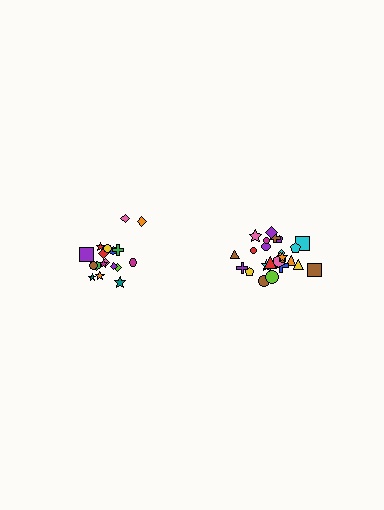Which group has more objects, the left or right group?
The right group.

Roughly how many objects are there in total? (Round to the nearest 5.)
Roughly 45 objects in total.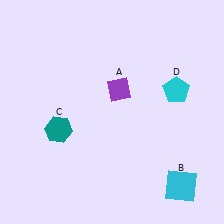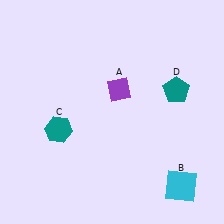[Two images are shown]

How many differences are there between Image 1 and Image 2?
There is 1 difference between the two images.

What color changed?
The pentagon (D) changed from cyan in Image 1 to teal in Image 2.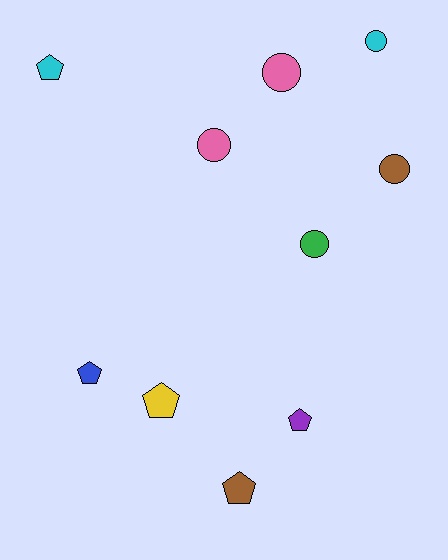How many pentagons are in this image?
There are 5 pentagons.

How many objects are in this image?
There are 10 objects.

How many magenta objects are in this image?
There are no magenta objects.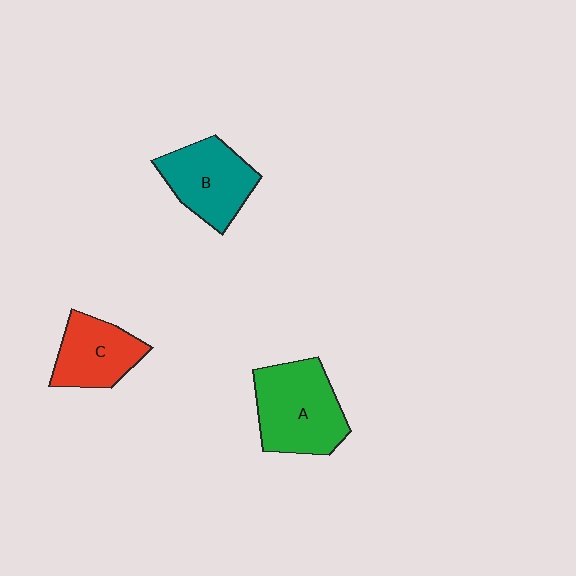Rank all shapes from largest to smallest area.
From largest to smallest: A (green), B (teal), C (red).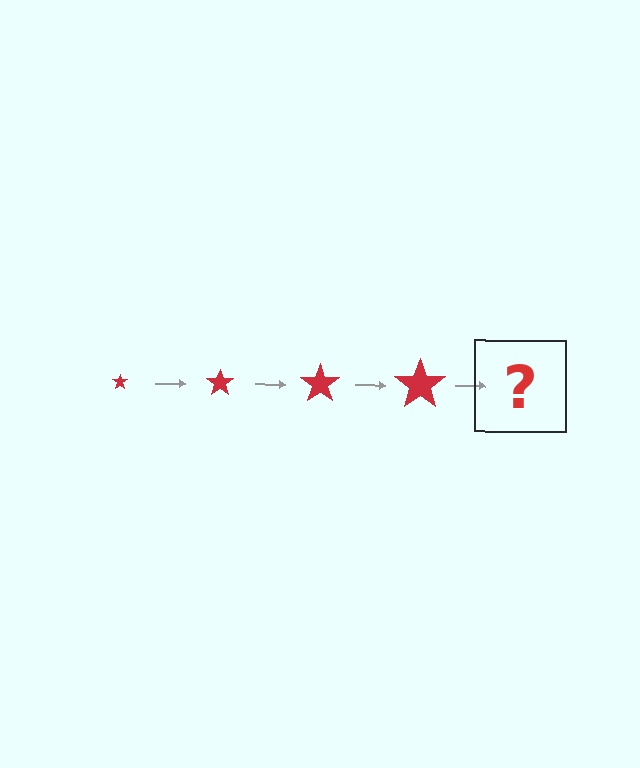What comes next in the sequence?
The next element should be a red star, larger than the previous one.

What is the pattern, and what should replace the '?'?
The pattern is that the star gets progressively larger each step. The '?' should be a red star, larger than the previous one.